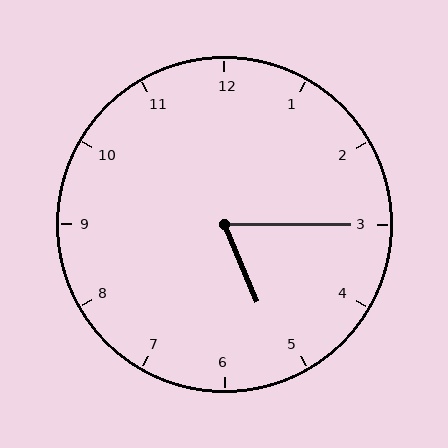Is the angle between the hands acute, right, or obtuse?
It is acute.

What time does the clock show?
5:15.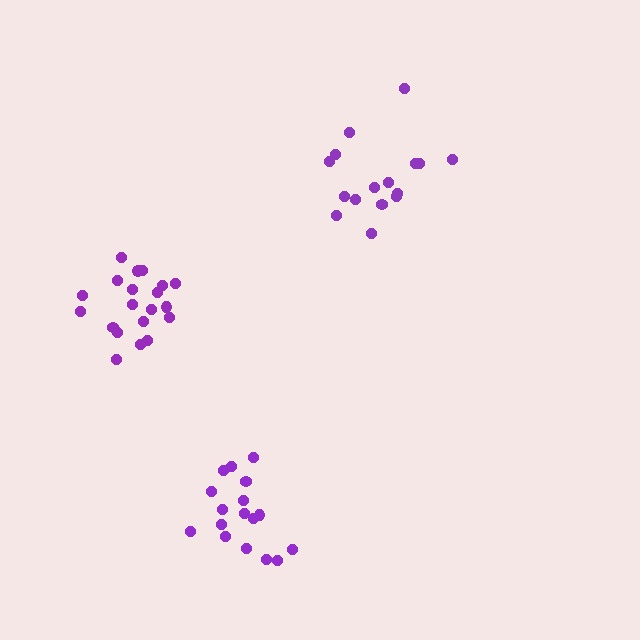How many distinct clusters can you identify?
There are 3 distinct clusters.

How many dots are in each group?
Group 1: 16 dots, Group 2: 18 dots, Group 3: 20 dots (54 total).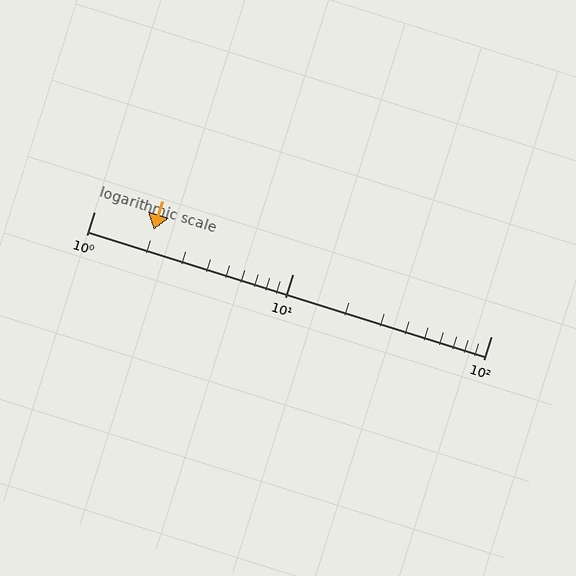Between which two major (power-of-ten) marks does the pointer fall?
The pointer is between 1 and 10.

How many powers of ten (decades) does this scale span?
The scale spans 2 decades, from 1 to 100.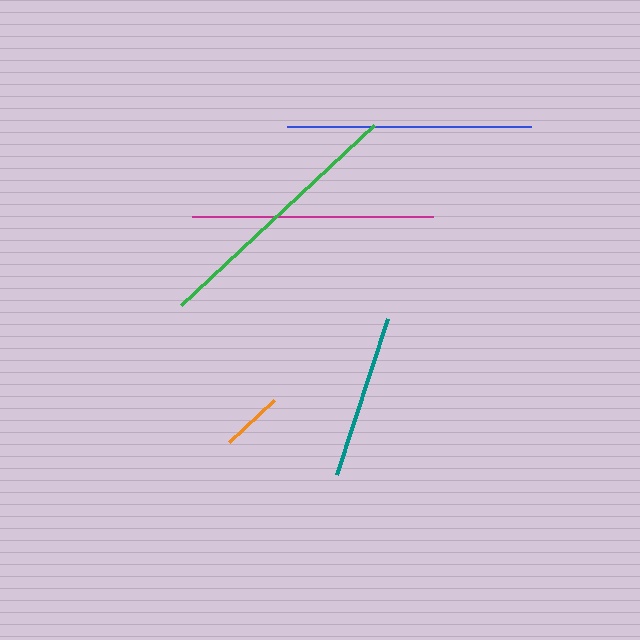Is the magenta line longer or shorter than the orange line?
The magenta line is longer than the orange line.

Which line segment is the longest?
The green line is the longest at approximately 264 pixels.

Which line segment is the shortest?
The orange line is the shortest at approximately 62 pixels.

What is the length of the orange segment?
The orange segment is approximately 62 pixels long.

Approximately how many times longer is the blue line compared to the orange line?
The blue line is approximately 3.9 times the length of the orange line.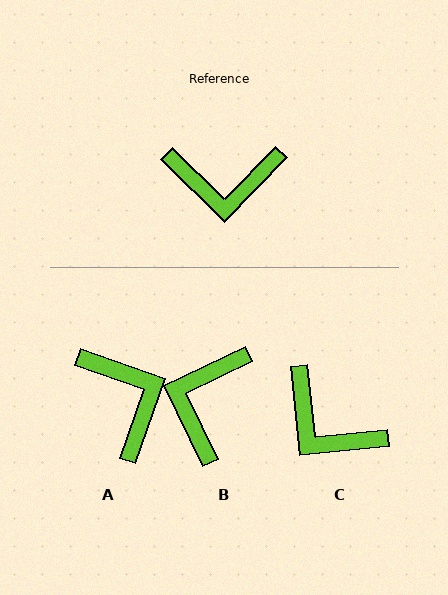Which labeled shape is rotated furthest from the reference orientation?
A, about 115 degrees away.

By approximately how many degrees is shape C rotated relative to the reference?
Approximately 40 degrees clockwise.